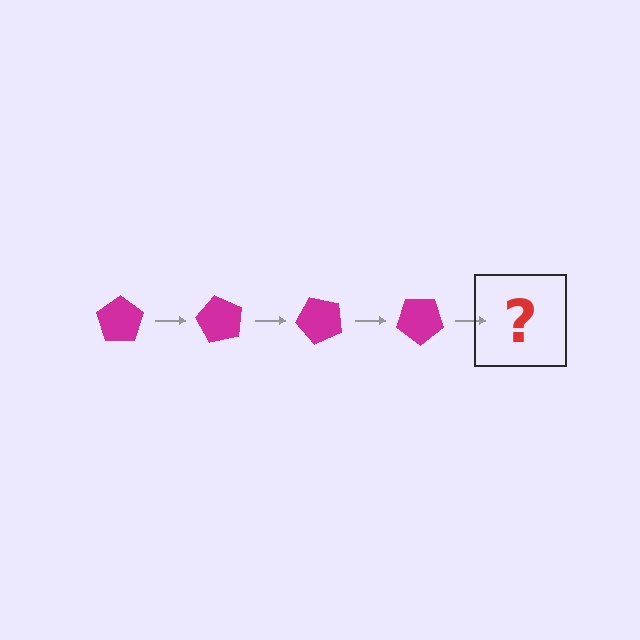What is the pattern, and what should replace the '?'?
The pattern is that the pentagon rotates 60 degrees each step. The '?' should be a magenta pentagon rotated 240 degrees.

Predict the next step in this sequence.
The next step is a magenta pentagon rotated 240 degrees.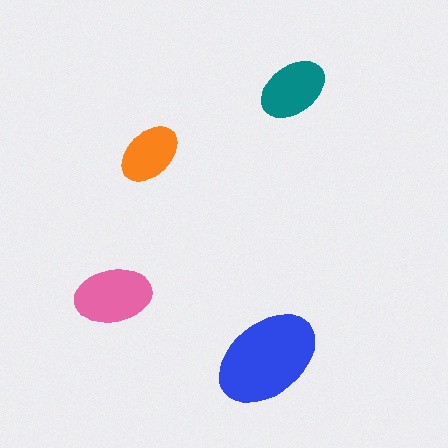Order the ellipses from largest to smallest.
the blue one, the pink one, the teal one, the orange one.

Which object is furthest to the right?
The teal ellipse is rightmost.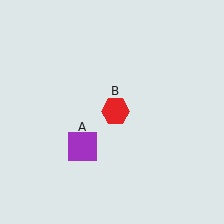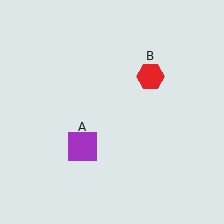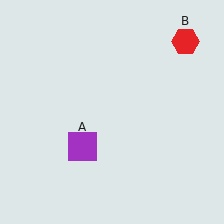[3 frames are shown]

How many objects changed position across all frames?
1 object changed position: red hexagon (object B).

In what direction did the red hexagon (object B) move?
The red hexagon (object B) moved up and to the right.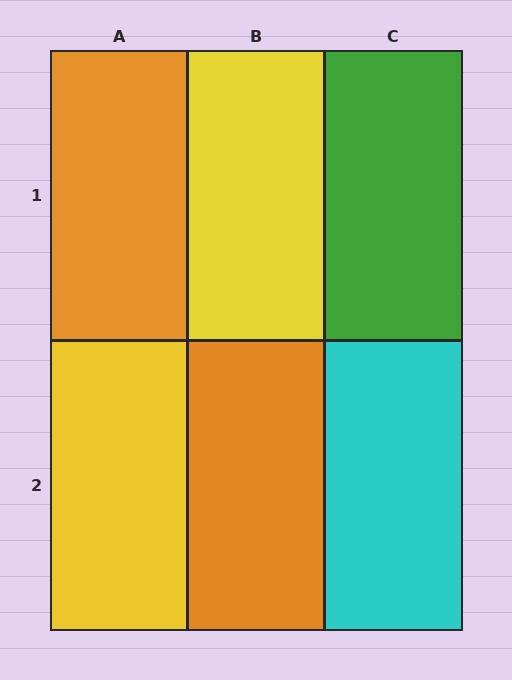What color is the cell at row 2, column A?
Yellow.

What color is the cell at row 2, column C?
Cyan.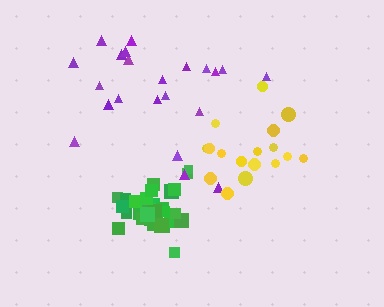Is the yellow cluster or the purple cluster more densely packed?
Yellow.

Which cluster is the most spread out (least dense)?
Purple.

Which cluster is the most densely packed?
Green.